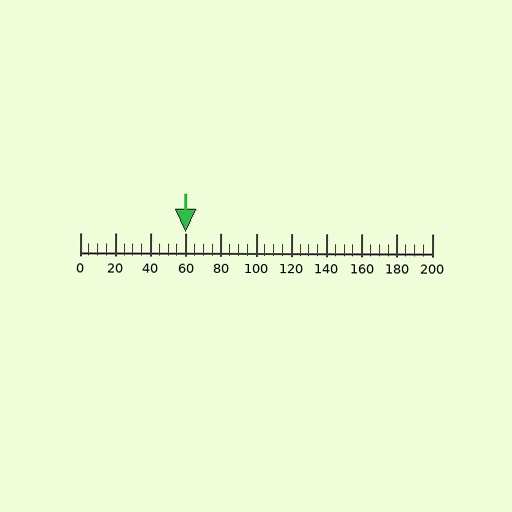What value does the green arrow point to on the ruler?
The green arrow points to approximately 60.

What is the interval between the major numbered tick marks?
The major tick marks are spaced 20 units apart.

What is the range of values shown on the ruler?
The ruler shows values from 0 to 200.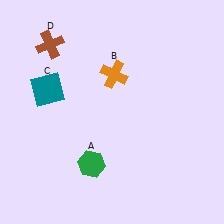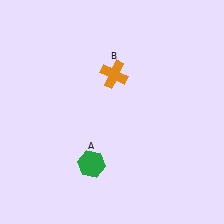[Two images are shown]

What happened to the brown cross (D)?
The brown cross (D) was removed in Image 2. It was in the top-left area of Image 1.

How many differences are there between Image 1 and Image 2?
There are 2 differences between the two images.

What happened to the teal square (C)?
The teal square (C) was removed in Image 2. It was in the top-left area of Image 1.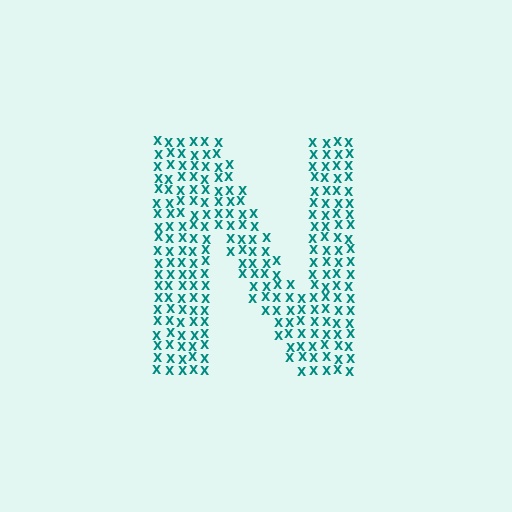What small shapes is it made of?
It is made of small letter X's.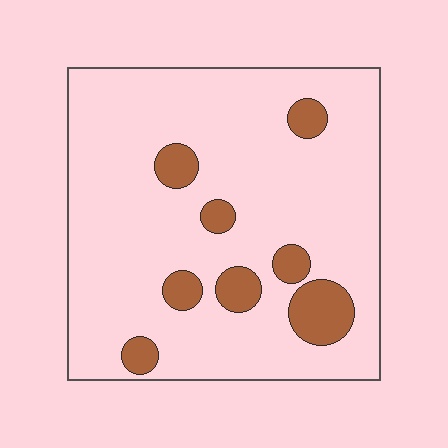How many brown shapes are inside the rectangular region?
8.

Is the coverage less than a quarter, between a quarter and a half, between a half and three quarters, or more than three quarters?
Less than a quarter.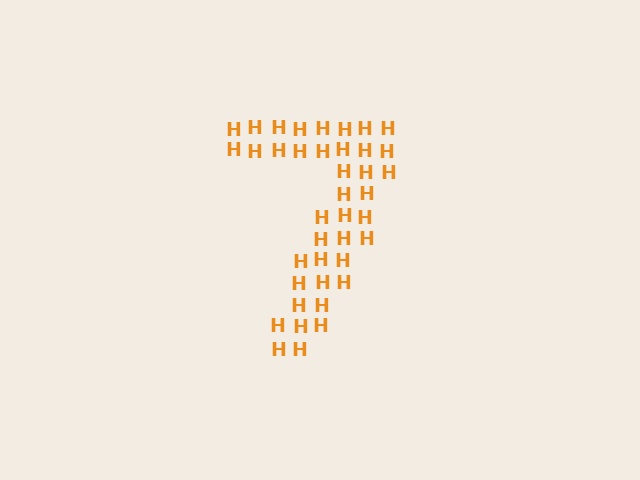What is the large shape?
The large shape is the digit 7.